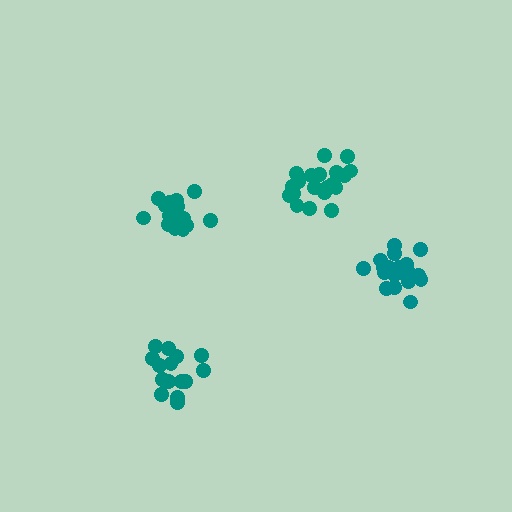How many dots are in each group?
Group 1: 20 dots, Group 2: 20 dots, Group 3: 15 dots, Group 4: 17 dots (72 total).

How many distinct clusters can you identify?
There are 4 distinct clusters.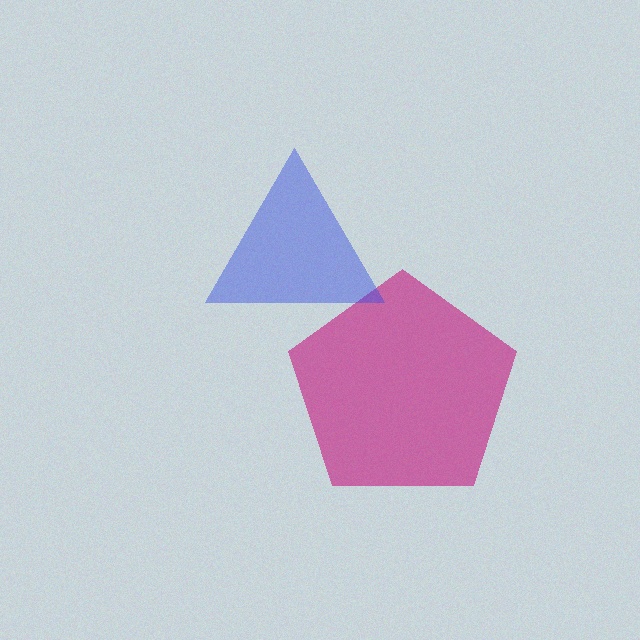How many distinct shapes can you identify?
There are 2 distinct shapes: a magenta pentagon, a blue triangle.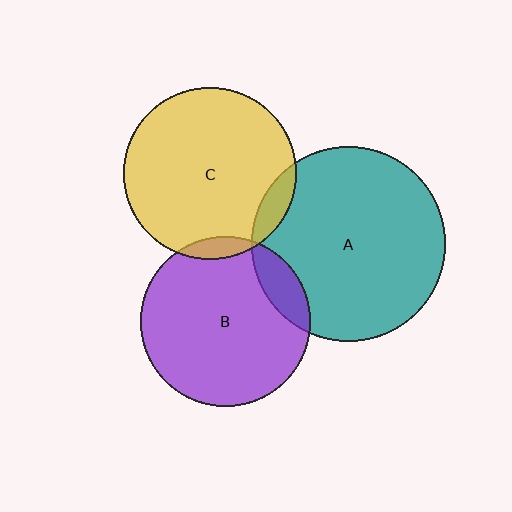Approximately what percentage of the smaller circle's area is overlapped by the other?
Approximately 10%.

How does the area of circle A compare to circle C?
Approximately 1.3 times.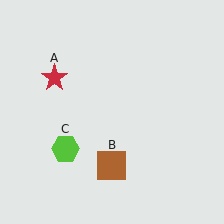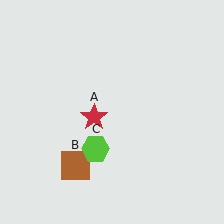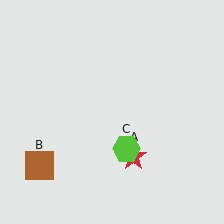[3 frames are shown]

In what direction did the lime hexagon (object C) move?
The lime hexagon (object C) moved right.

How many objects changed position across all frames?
3 objects changed position: red star (object A), brown square (object B), lime hexagon (object C).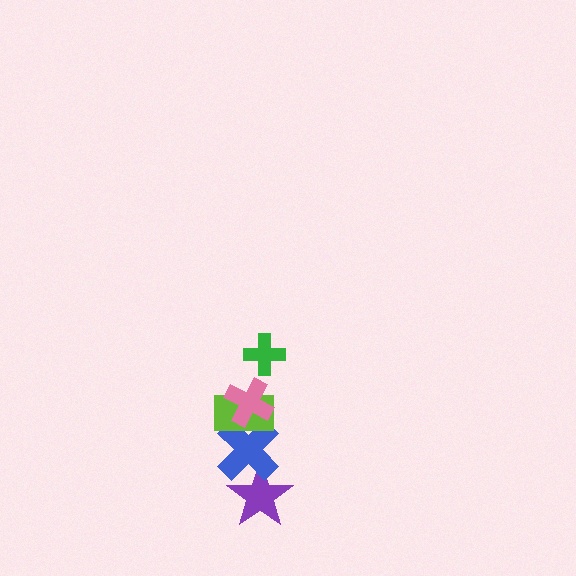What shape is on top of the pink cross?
The green cross is on top of the pink cross.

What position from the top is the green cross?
The green cross is 1st from the top.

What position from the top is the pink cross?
The pink cross is 2nd from the top.